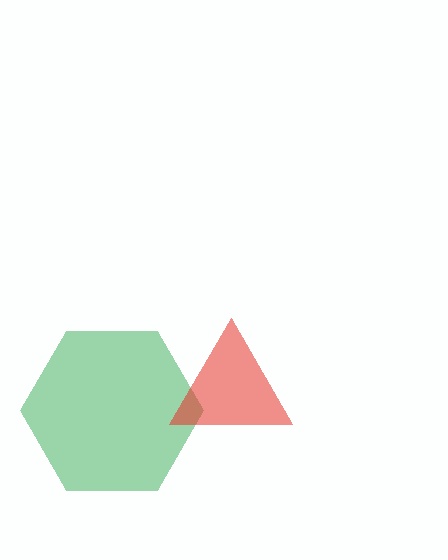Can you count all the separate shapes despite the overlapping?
Yes, there are 2 separate shapes.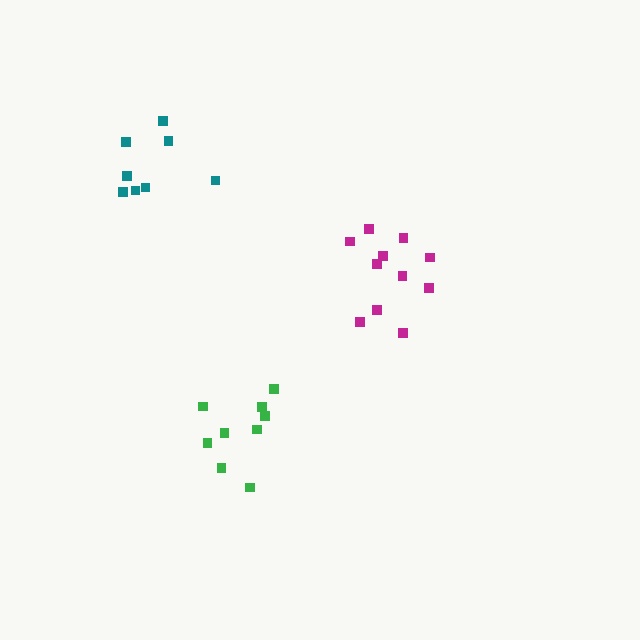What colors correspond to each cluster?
The clusters are colored: magenta, teal, green.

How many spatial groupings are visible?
There are 3 spatial groupings.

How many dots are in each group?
Group 1: 11 dots, Group 2: 8 dots, Group 3: 9 dots (28 total).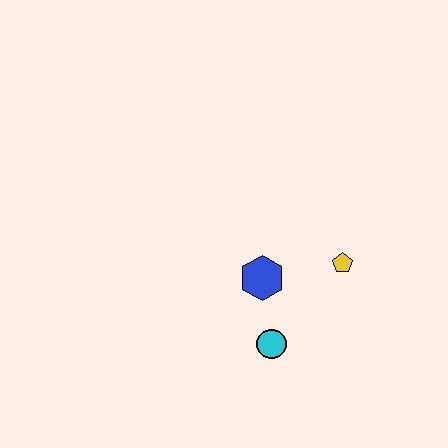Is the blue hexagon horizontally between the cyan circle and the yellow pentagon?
No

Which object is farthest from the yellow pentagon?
The cyan circle is farthest from the yellow pentagon.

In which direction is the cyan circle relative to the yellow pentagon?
The cyan circle is below the yellow pentagon.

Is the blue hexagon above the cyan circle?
Yes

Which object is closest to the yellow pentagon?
The blue hexagon is closest to the yellow pentagon.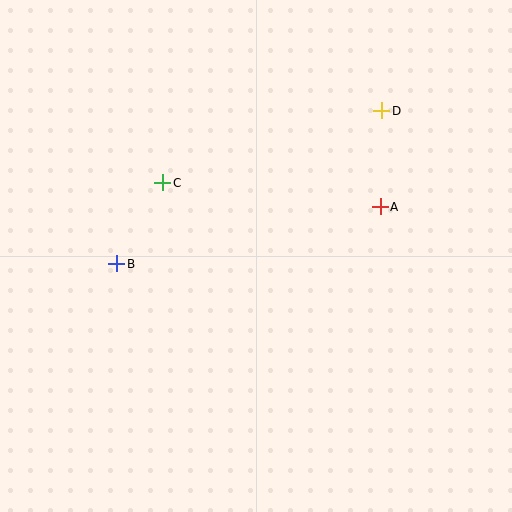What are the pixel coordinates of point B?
Point B is at (117, 264).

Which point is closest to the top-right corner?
Point D is closest to the top-right corner.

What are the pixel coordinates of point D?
Point D is at (382, 111).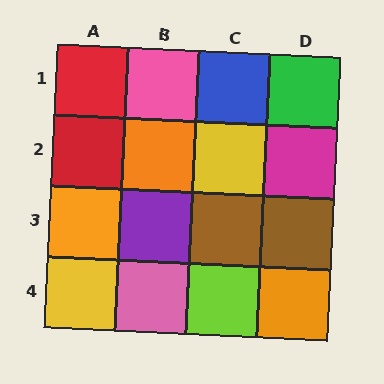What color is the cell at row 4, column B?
Pink.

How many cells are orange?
3 cells are orange.